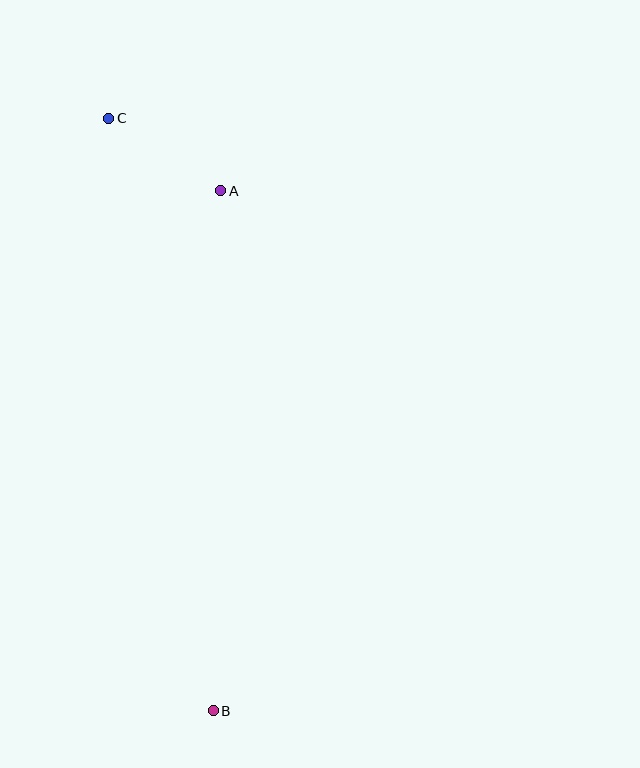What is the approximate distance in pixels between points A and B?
The distance between A and B is approximately 520 pixels.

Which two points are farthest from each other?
Points B and C are farthest from each other.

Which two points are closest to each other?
Points A and C are closest to each other.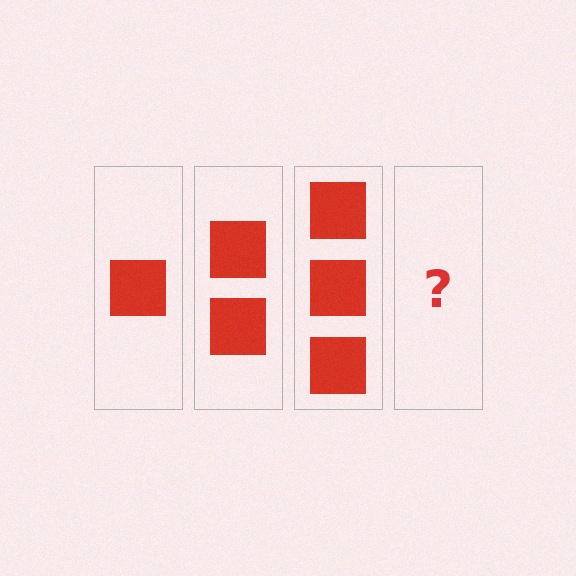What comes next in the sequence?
The next element should be 4 squares.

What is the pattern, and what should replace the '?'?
The pattern is that each step adds one more square. The '?' should be 4 squares.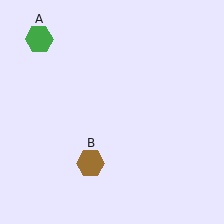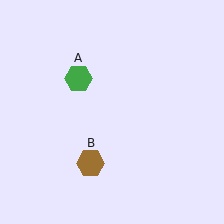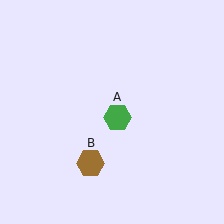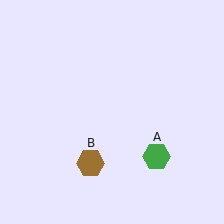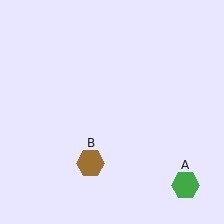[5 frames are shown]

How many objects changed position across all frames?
1 object changed position: green hexagon (object A).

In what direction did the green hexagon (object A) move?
The green hexagon (object A) moved down and to the right.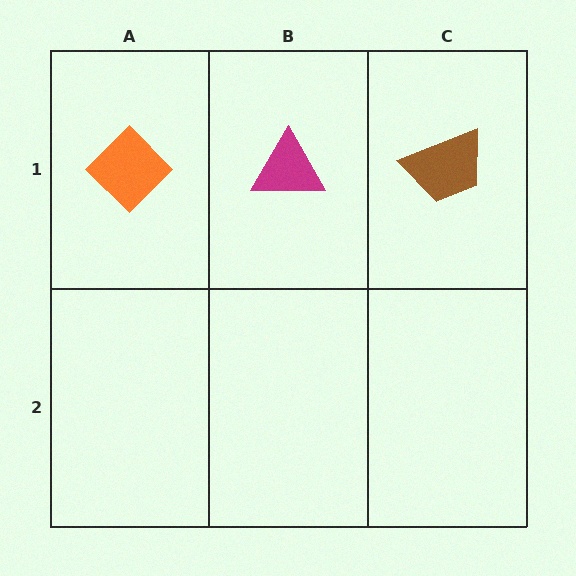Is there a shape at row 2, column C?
No, that cell is empty.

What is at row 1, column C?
A brown trapezoid.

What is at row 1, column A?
An orange diamond.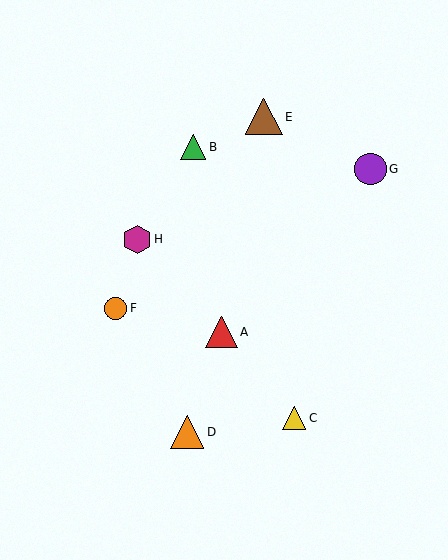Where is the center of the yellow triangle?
The center of the yellow triangle is at (294, 418).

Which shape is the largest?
The brown triangle (labeled E) is the largest.